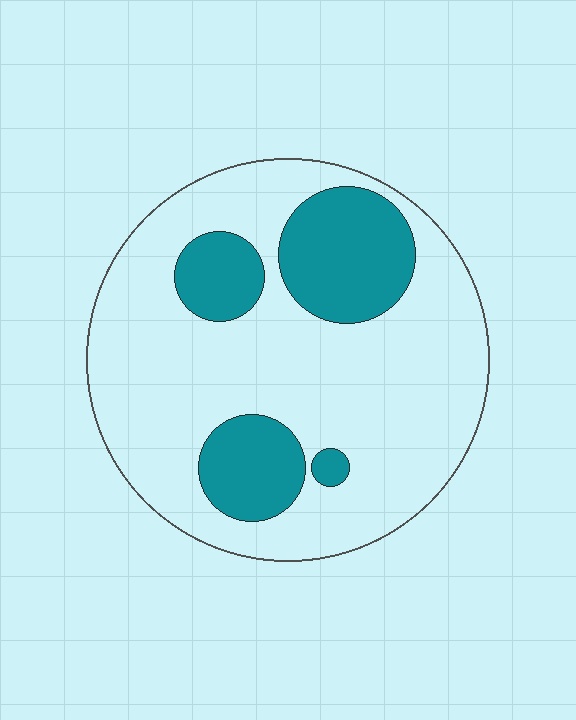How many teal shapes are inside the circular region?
4.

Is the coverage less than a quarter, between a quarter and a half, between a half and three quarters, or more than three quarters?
Less than a quarter.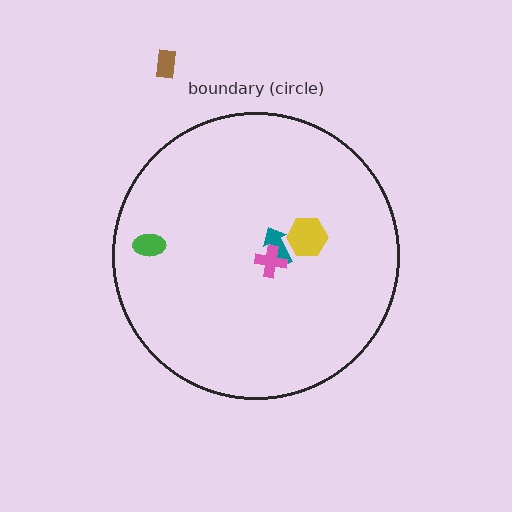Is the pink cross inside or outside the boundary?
Inside.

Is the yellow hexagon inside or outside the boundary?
Inside.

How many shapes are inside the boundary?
4 inside, 1 outside.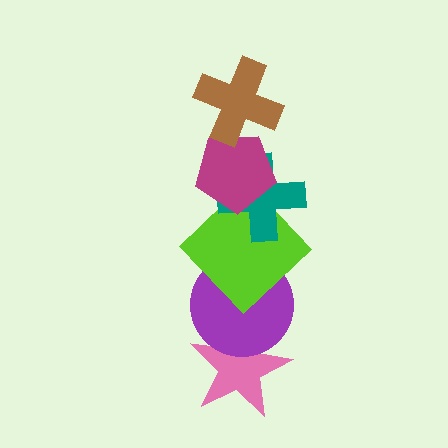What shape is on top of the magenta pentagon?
The brown cross is on top of the magenta pentagon.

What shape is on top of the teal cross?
The magenta pentagon is on top of the teal cross.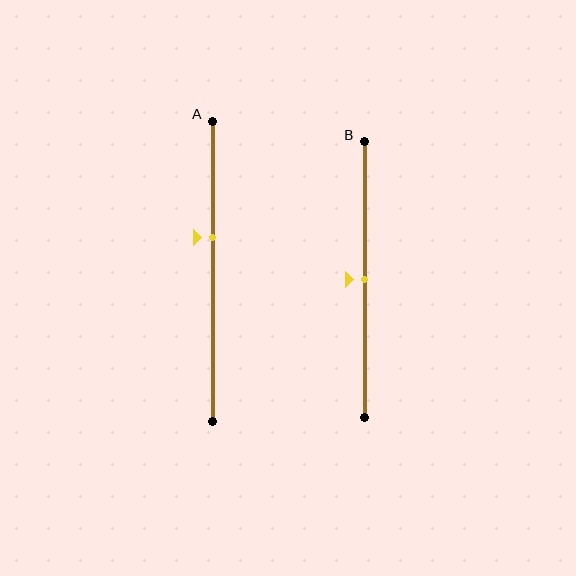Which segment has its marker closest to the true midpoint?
Segment B has its marker closest to the true midpoint.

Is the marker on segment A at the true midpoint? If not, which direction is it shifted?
No, the marker on segment A is shifted upward by about 11% of the segment length.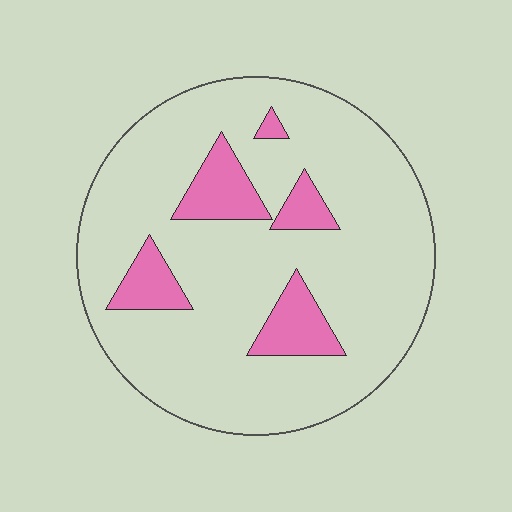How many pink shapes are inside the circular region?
5.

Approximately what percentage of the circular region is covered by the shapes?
Approximately 15%.